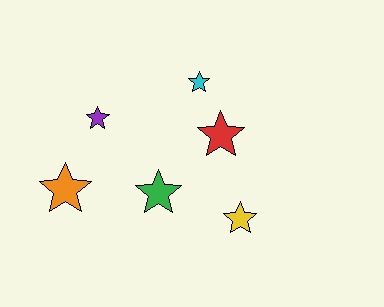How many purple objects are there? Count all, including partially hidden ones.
There is 1 purple object.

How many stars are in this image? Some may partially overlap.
There are 6 stars.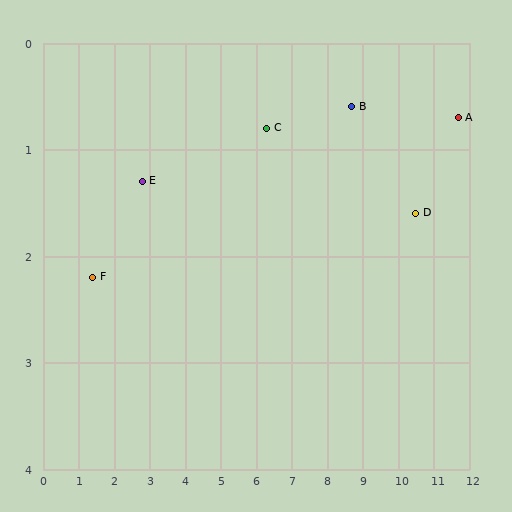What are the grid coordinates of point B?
Point B is at approximately (8.7, 0.6).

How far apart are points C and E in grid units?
Points C and E are about 3.5 grid units apart.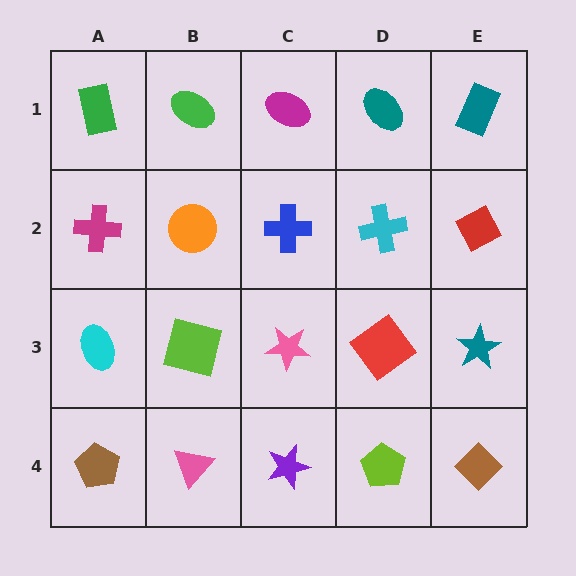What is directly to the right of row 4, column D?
A brown diamond.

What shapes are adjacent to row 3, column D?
A cyan cross (row 2, column D), a lime pentagon (row 4, column D), a pink star (row 3, column C), a teal star (row 3, column E).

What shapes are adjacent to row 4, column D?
A red diamond (row 3, column D), a purple star (row 4, column C), a brown diamond (row 4, column E).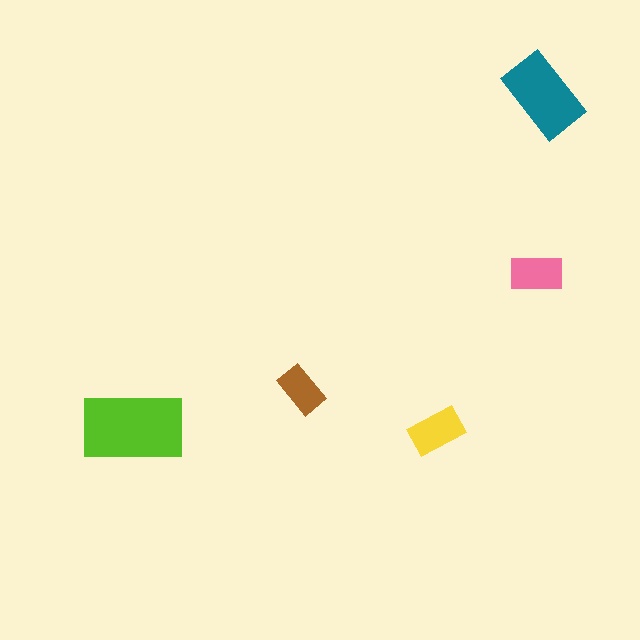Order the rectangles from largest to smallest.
the lime one, the teal one, the yellow one, the pink one, the brown one.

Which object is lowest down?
The yellow rectangle is bottommost.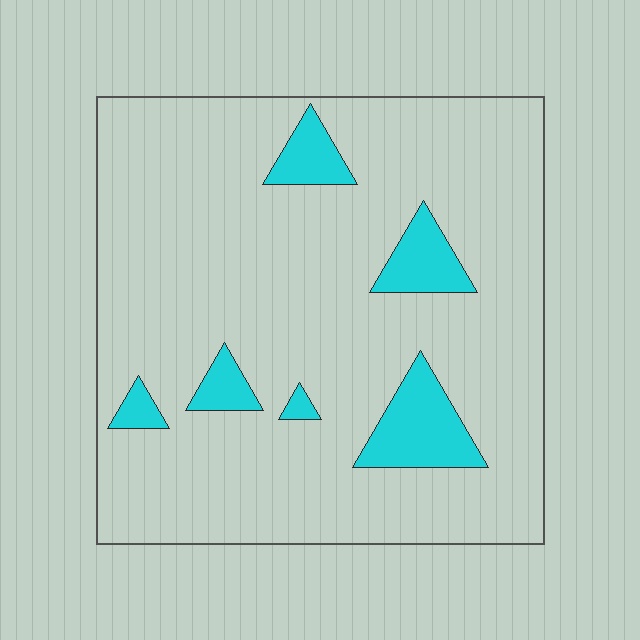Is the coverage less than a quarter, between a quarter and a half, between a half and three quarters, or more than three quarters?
Less than a quarter.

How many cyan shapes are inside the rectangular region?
6.